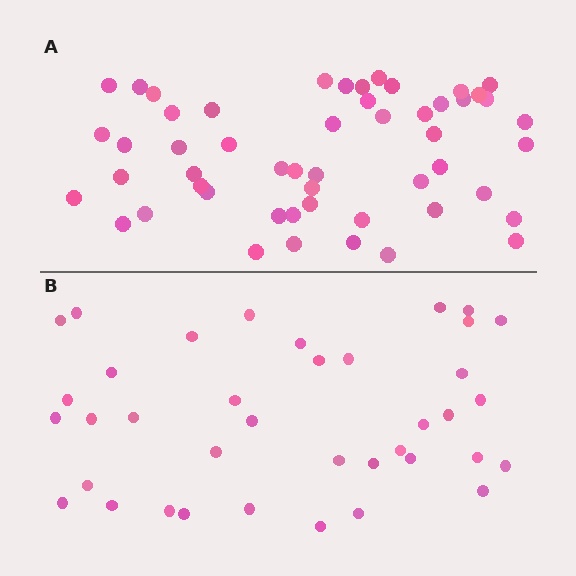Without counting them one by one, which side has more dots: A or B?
Region A (the top region) has more dots.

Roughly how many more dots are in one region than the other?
Region A has approximately 15 more dots than region B.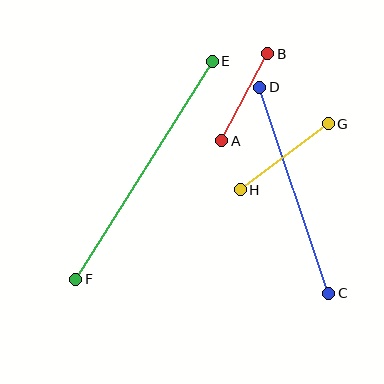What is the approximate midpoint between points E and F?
The midpoint is at approximately (144, 170) pixels.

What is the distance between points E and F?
The distance is approximately 257 pixels.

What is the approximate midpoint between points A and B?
The midpoint is at approximately (245, 97) pixels.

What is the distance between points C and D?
The distance is approximately 217 pixels.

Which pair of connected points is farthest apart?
Points E and F are farthest apart.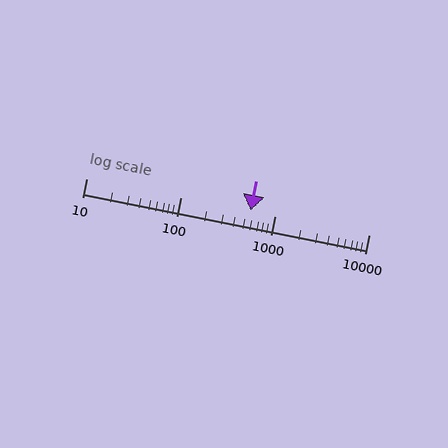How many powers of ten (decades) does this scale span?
The scale spans 3 decades, from 10 to 10000.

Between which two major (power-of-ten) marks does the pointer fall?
The pointer is between 100 and 1000.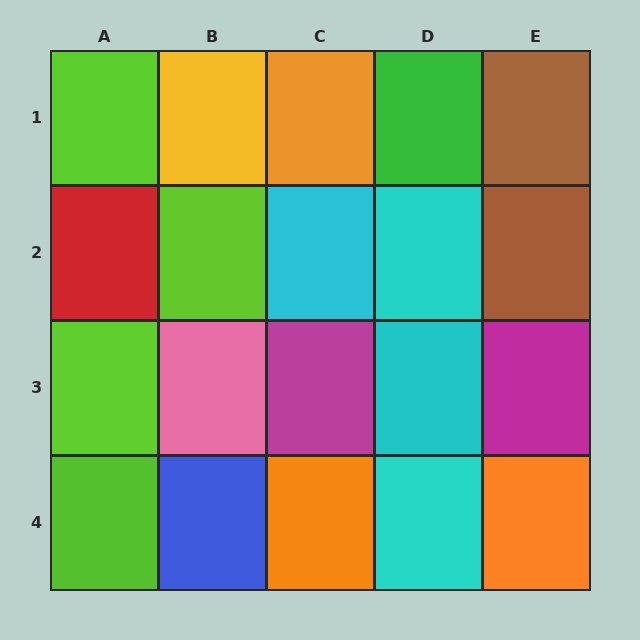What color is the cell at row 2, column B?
Lime.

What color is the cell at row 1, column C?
Orange.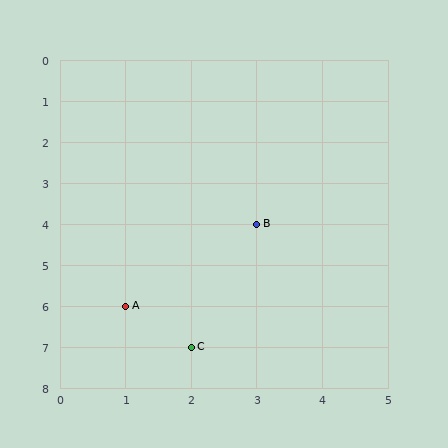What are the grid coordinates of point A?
Point A is at grid coordinates (1, 6).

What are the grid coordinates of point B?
Point B is at grid coordinates (3, 4).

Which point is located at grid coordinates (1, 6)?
Point A is at (1, 6).